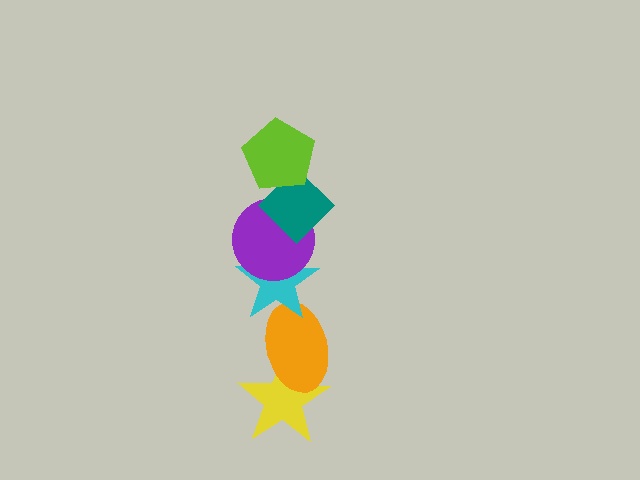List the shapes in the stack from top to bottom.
From top to bottom: the lime pentagon, the teal diamond, the purple circle, the cyan star, the orange ellipse, the yellow star.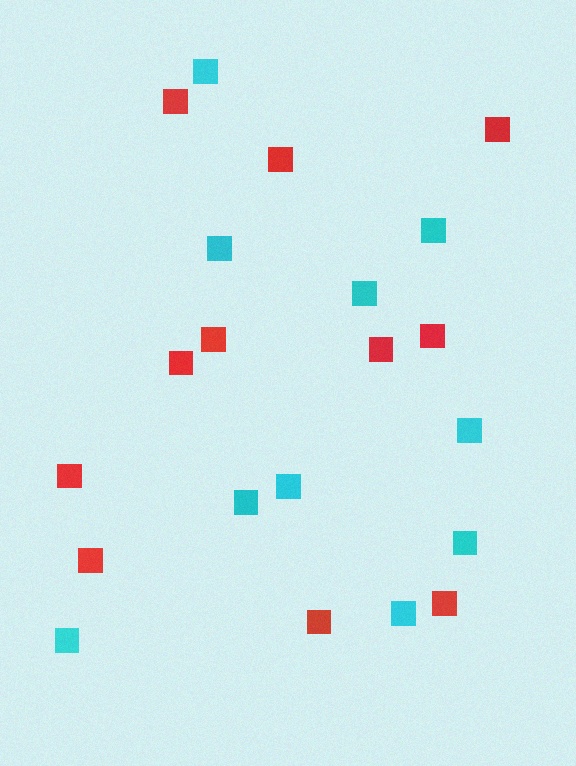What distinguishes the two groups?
There are 2 groups: one group of red squares (11) and one group of cyan squares (10).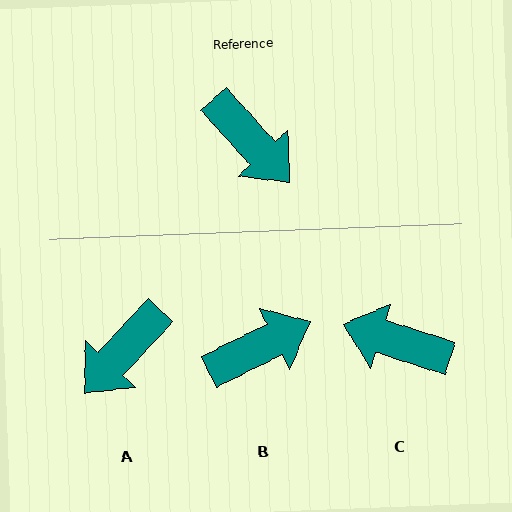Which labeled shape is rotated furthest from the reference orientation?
C, about 150 degrees away.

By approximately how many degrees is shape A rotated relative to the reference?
Approximately 85 degrees clockwise.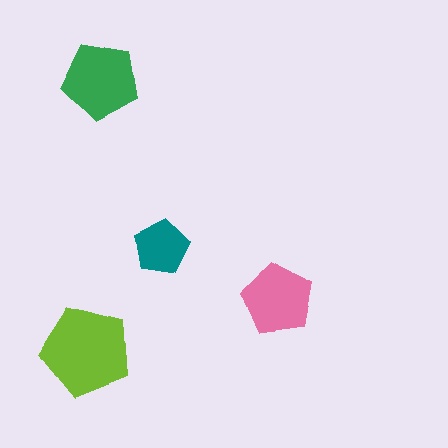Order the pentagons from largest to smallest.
the lime one, the green one, the pink one, the teal one.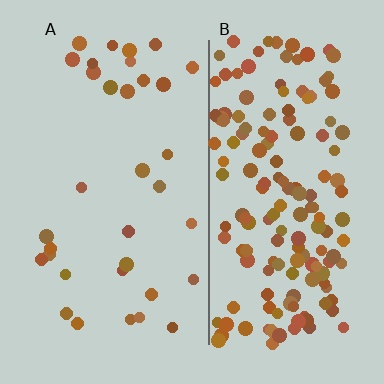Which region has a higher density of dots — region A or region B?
B (the right).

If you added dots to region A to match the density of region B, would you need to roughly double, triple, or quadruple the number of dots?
Approximately quadruple.